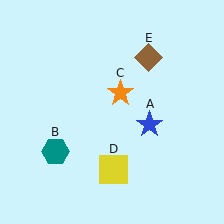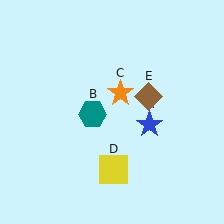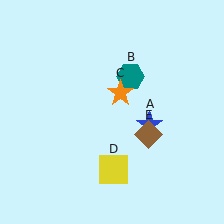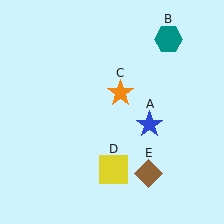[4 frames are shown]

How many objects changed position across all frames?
2 objects changed position: teal hexagon (object B), brown diamond (object E).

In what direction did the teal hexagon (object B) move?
The teal hexagon (object B) moved up and to the right.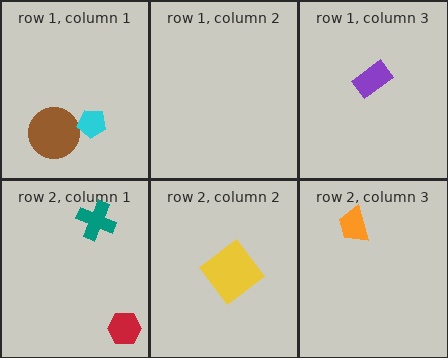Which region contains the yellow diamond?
The row 2, column 2 region.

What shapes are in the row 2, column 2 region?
The yellow diamond.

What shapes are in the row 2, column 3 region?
The orange trapezoid.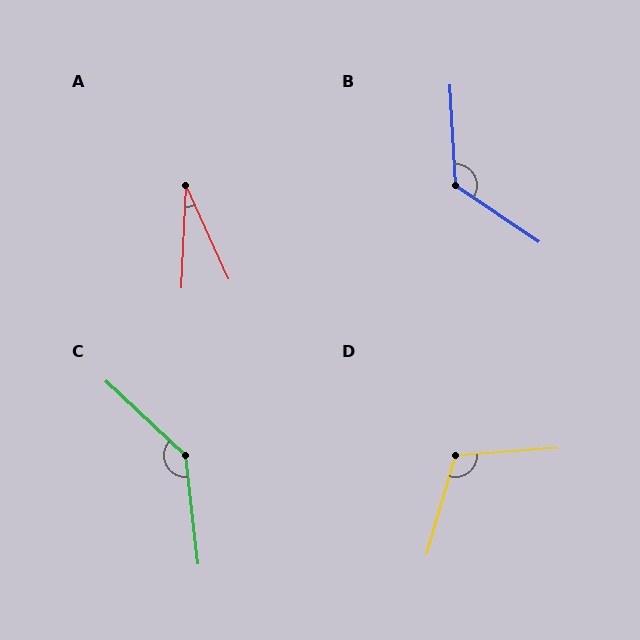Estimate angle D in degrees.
Approximately 110 degrees.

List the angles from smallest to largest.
A (27°), D (110°), B (127°), C (140°).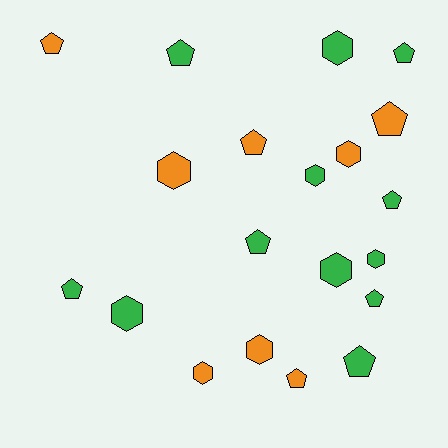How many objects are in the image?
There are 20 objects.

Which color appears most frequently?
Green, with 12 objects.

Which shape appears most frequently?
Pentagon, with 11 objects.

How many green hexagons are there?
There are 5 green hexagons.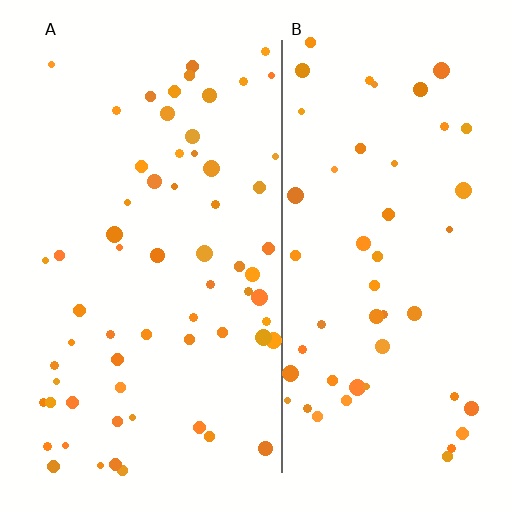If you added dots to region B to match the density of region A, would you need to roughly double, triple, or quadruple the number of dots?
Approximately double.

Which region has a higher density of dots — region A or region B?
A (the left).